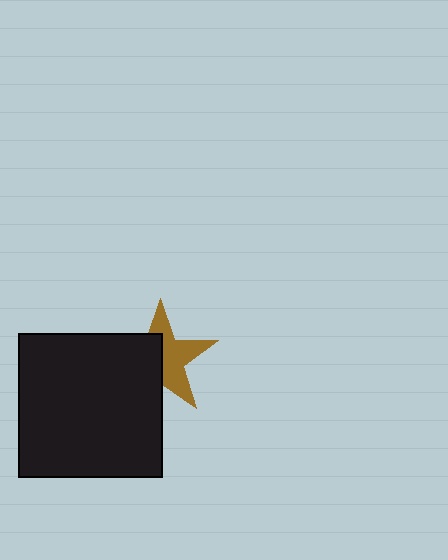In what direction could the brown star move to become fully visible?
The brown star could move toward the upper-right. That would shift it out from behind the black square entirely.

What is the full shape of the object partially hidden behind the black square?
The partially hidden object is a brown star.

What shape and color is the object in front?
The object in front is a black square.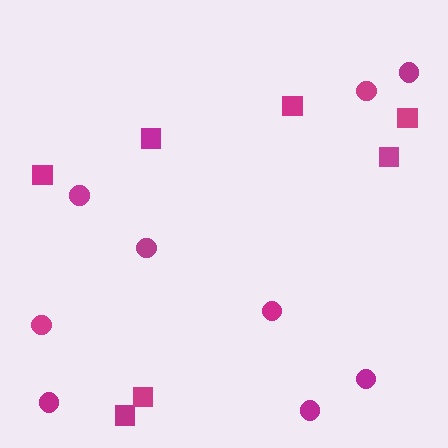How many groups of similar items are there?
There are 2 groups: one group of squares (7) and one group of circles (9).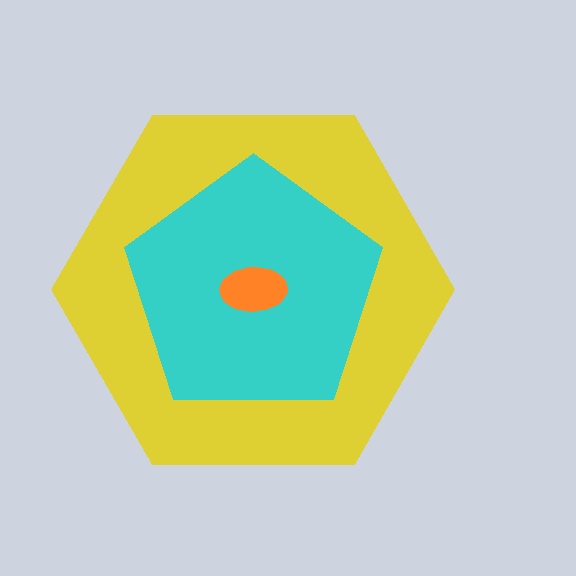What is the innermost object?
The orange ellipse.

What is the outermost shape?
The yellow hexagon.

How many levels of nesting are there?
3.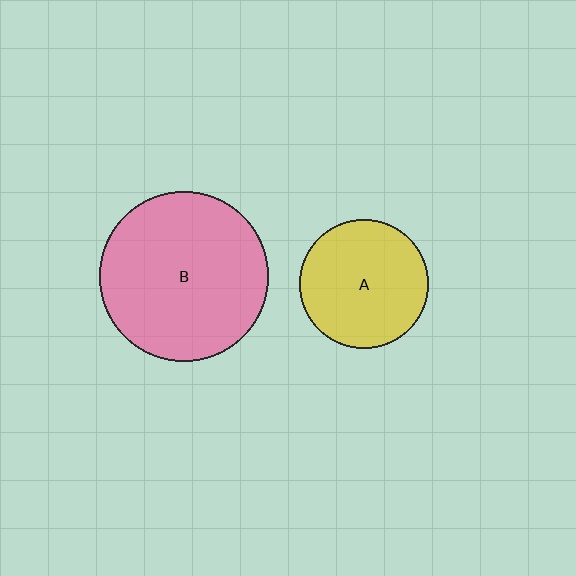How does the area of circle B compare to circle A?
Approximately 1.7 times.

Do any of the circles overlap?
No, none of the circles overlap.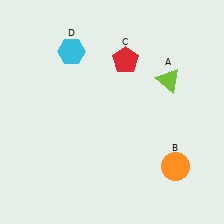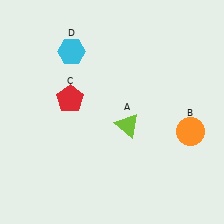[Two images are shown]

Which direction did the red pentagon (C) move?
The red pentagon (C) moved left.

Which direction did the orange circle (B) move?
The orange circle (B) moved up.